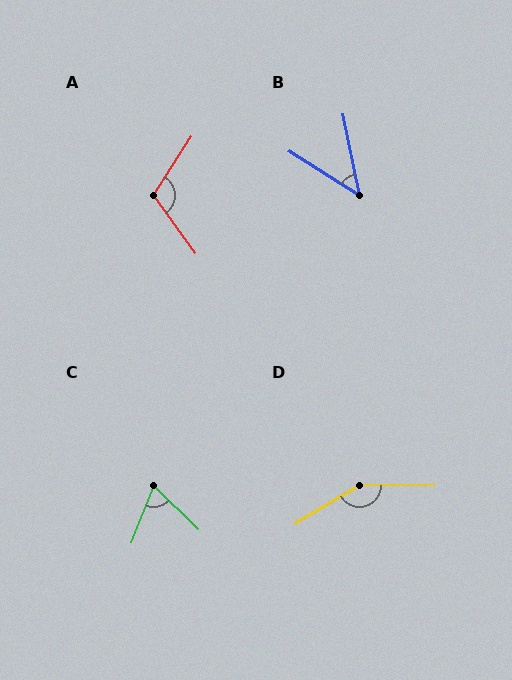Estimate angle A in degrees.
Approximately 112 degrees.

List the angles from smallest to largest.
B (47°), C (66°), A (112°), D (150°).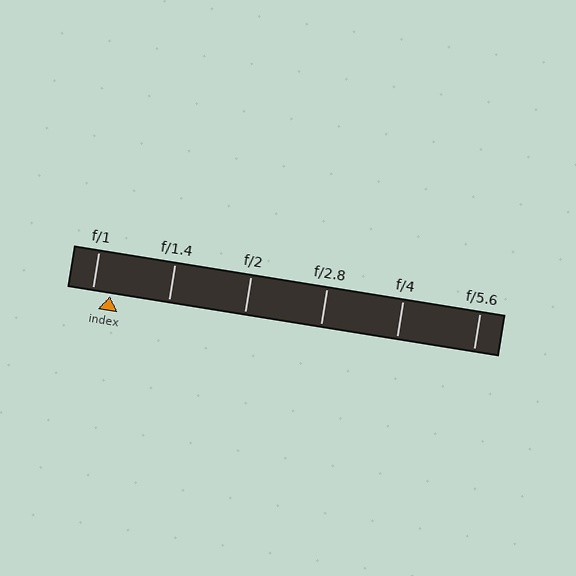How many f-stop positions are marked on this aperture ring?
There are 6 f-stop positions marked.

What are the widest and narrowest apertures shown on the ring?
The widest aperture shown is f/1 and the narrowest is f/5.6.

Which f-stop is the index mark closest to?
The index mark is closest to f/1.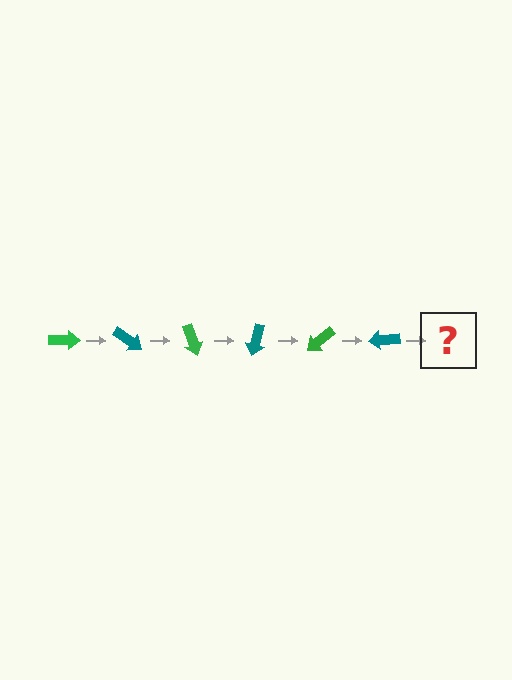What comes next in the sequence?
The next element should be a green arrow, rotated 210 degrees from the start.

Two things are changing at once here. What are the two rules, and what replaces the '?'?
The two rules are that it rotates 35 degrees each step and the color cycles through green and teal. The '?' should be a green arrow, rotated 210 degrees from the start.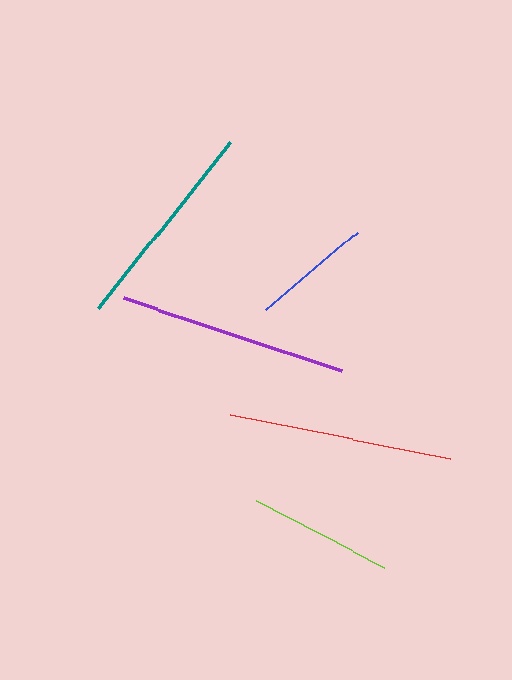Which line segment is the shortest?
The blue line is the shortest at approximately 120 pixels.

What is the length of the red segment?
The red segment is approximately 225 pixels long.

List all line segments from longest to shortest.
From longest to shortest: purple, red, teal, lime, blue.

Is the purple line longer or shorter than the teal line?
The purple line is longer than the teal line.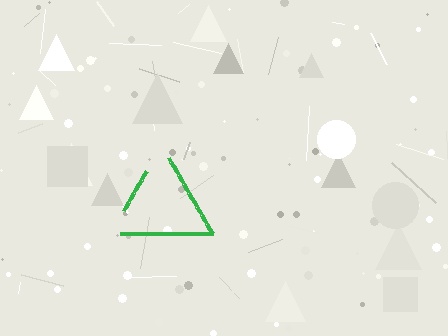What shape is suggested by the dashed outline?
The dashed outline suggests a triangle.